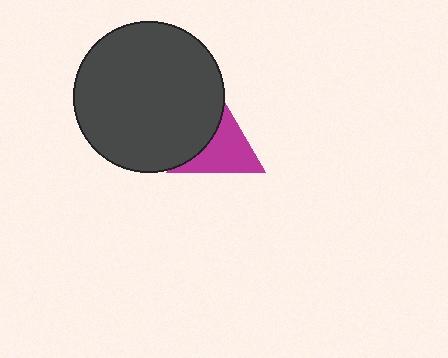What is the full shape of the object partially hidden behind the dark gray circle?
The partially hidden object is a magenta triangle.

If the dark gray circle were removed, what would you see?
You would see the complete magenta triangle.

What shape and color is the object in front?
The object in front is a dark gray circle.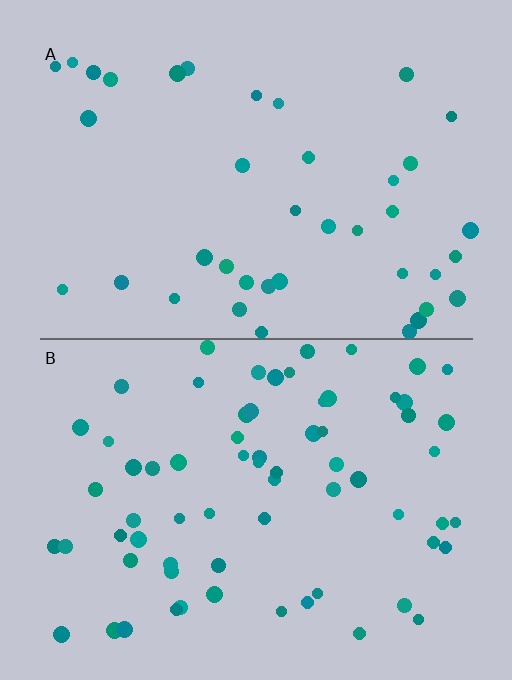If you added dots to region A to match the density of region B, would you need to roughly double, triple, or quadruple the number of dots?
Approximately double.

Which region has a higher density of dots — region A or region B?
B (the bottom).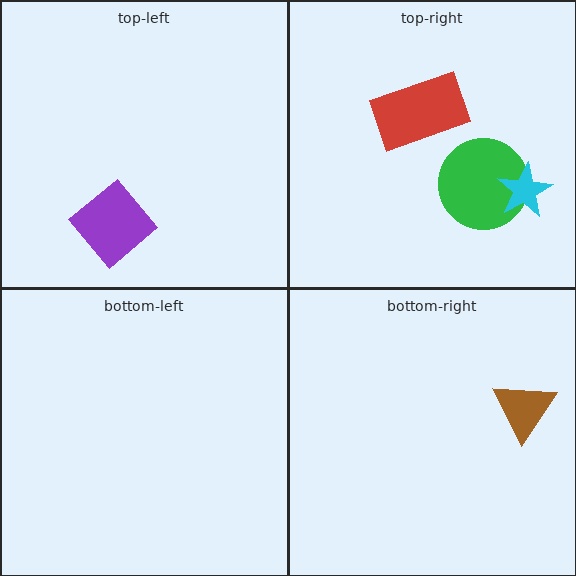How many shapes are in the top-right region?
3.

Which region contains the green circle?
The top-right region.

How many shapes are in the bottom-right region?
1.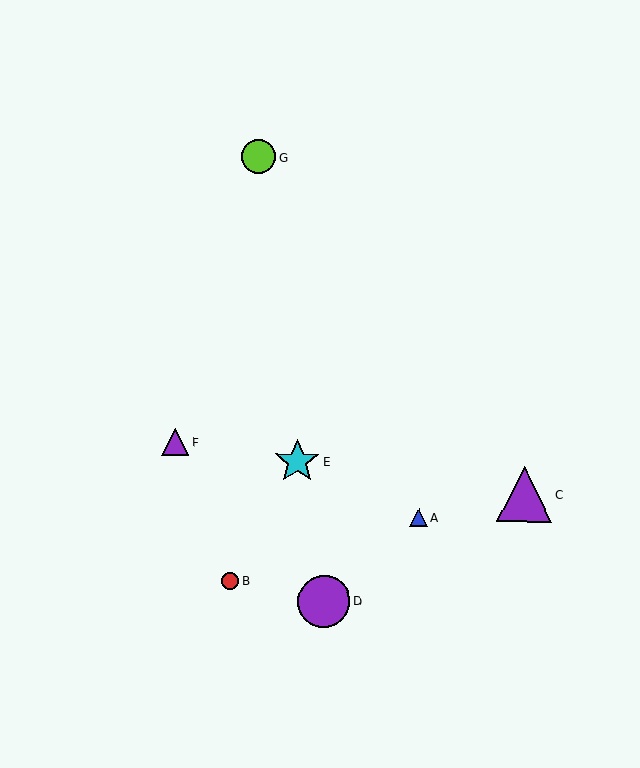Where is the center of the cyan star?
The center of the cyan star is at (297, 461).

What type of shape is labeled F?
Shape F is a purple triangle.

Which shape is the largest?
The purple triangle (labeled C) is the largest.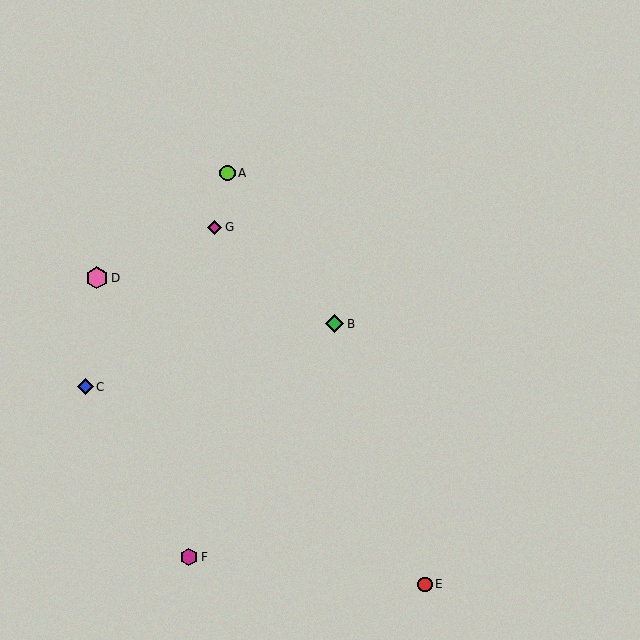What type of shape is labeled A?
Shape A is a lime circle.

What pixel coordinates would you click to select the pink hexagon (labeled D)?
Click at (97, 278) to select the pink hexagon D.